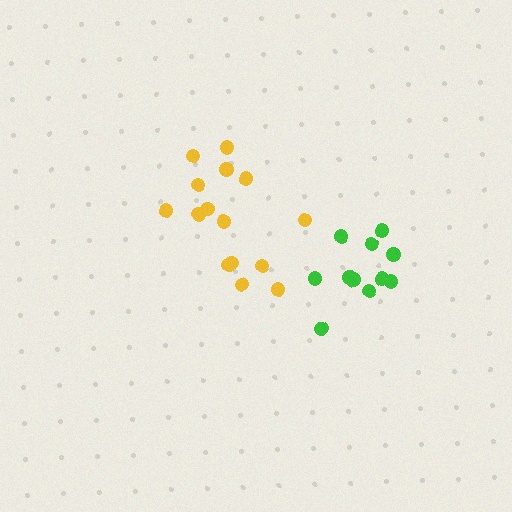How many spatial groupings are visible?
There are 2 spatial groupings.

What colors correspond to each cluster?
The clusters are colored: green, yellow.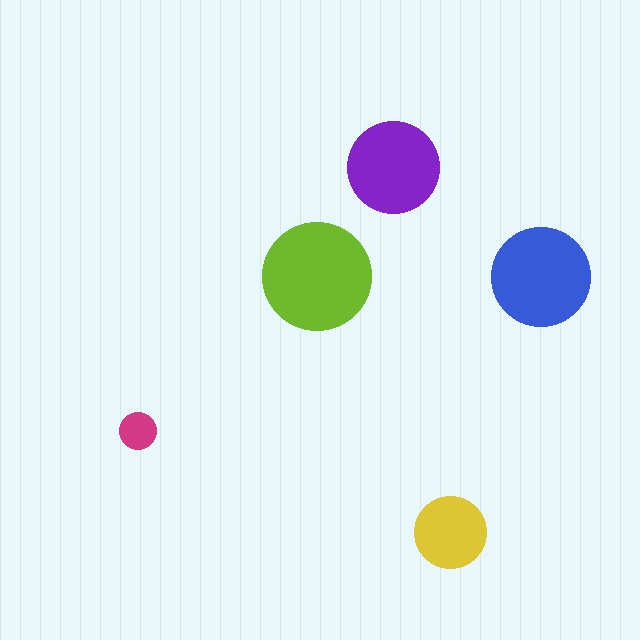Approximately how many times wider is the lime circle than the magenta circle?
About 3 times wider.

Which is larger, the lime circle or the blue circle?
The lime one.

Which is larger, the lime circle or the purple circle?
The lime one.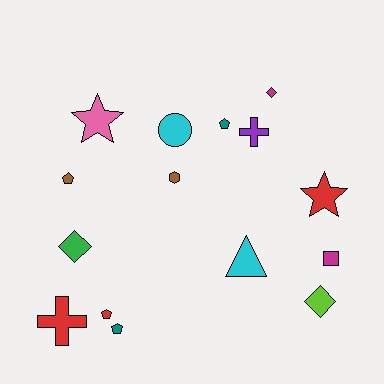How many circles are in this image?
There is 1 circle.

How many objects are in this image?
There are 15 objects.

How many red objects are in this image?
There are 3 red objects.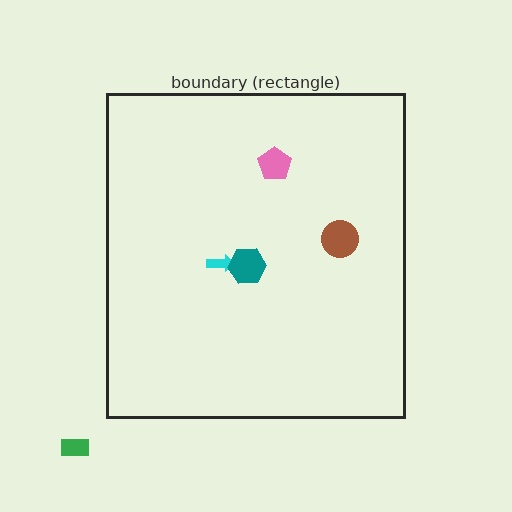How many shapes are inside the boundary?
4 inside, 1 outside.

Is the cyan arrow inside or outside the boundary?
Inside.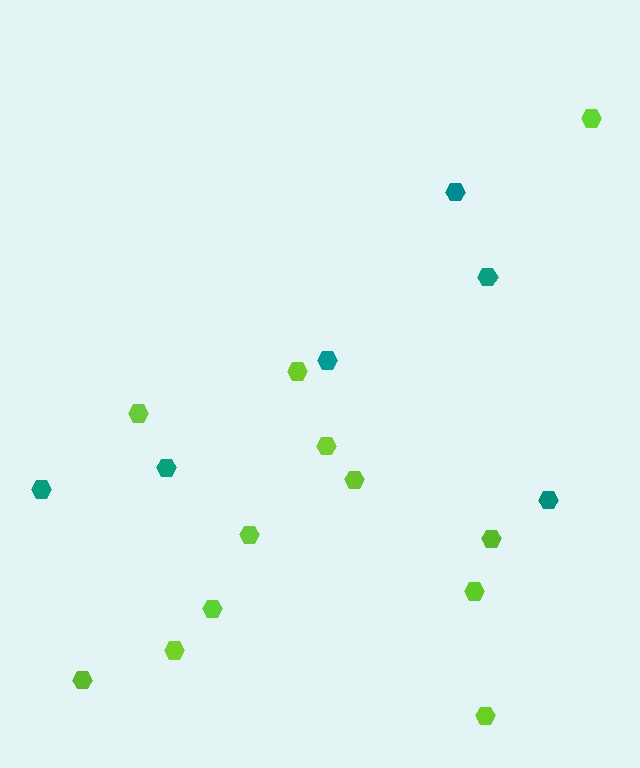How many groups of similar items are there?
There are 2 groups: one group of teal hexagons (6) and one group of lime hexagons (12).